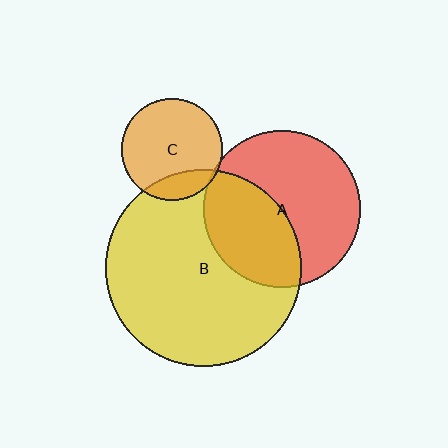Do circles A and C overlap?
Yes.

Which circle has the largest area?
Circle B (yellow).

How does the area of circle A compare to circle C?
Approximately 2.4 times.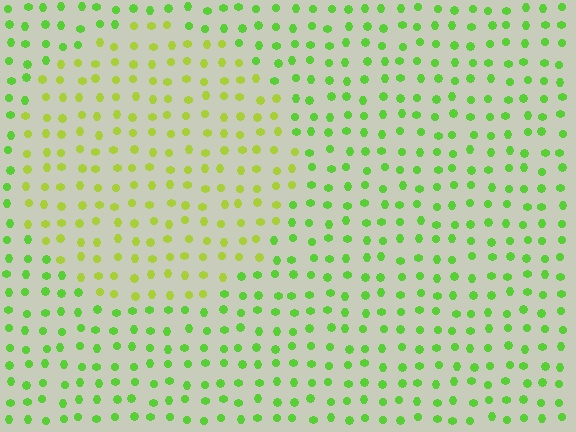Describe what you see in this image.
The image is filled with small lime elements in a uniform arrangement. A circle-shaped region is visible where the elements are tinted to a slightly different hue, forming a subtle color boundary.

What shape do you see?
I see a circle.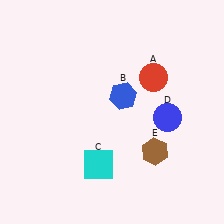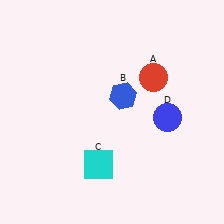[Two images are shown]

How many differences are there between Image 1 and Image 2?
There is 1 difference between the two images.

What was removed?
The brown hexagon (E) was removed in Image 2.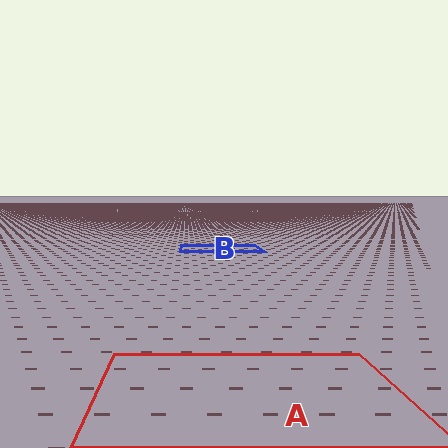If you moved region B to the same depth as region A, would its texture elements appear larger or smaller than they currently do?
They would appear larger. At a closer depth, the same texture elements are projected at a bigger on-screen size.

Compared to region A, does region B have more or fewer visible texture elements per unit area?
Region B has more texture elements per unit area — they are packed more densely because it is farther away.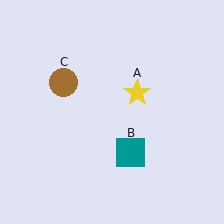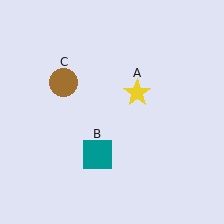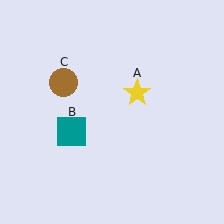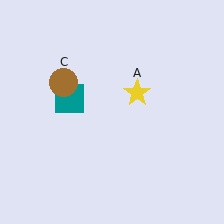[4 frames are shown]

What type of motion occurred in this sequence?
The teal square (object B) rotated clockwise around the center of the scene.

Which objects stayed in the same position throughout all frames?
Yellow star (object A) and brown circle (object C) remained stationary.